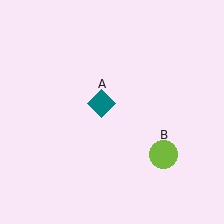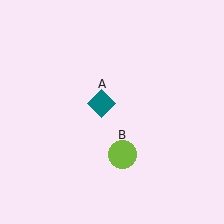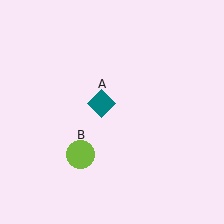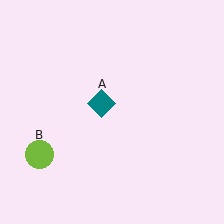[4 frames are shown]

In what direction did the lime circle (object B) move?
The lime circle (object B) moved left.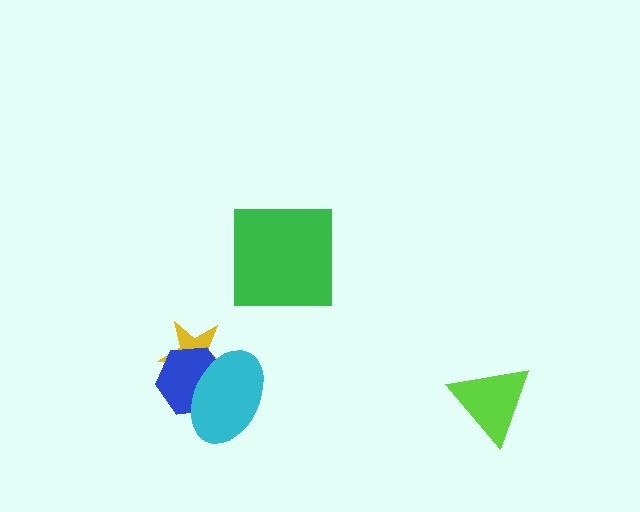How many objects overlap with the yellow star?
2 objects overlap with the yellow star.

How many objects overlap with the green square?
0 objects overlap with the green square.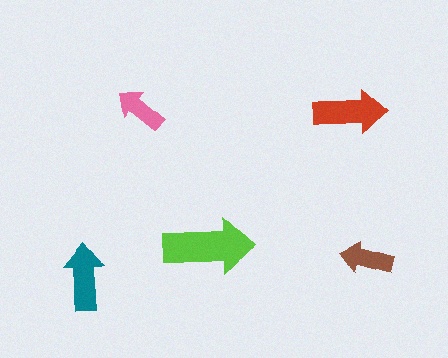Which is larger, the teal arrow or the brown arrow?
The teal one.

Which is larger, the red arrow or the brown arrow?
The red one.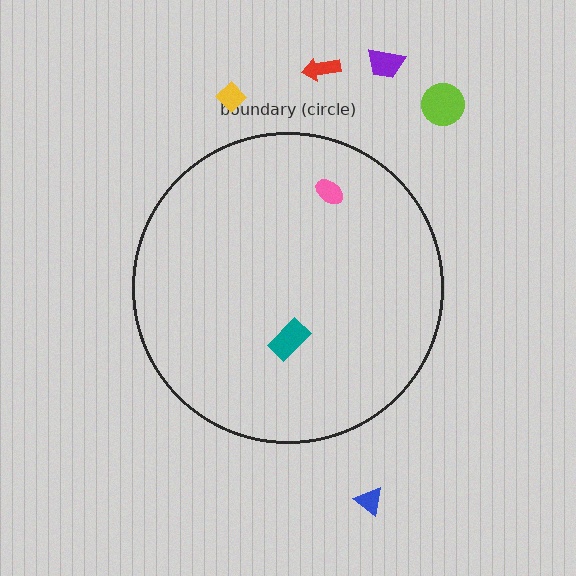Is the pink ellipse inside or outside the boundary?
Inside.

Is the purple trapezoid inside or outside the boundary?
Outside.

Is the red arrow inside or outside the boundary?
Outside.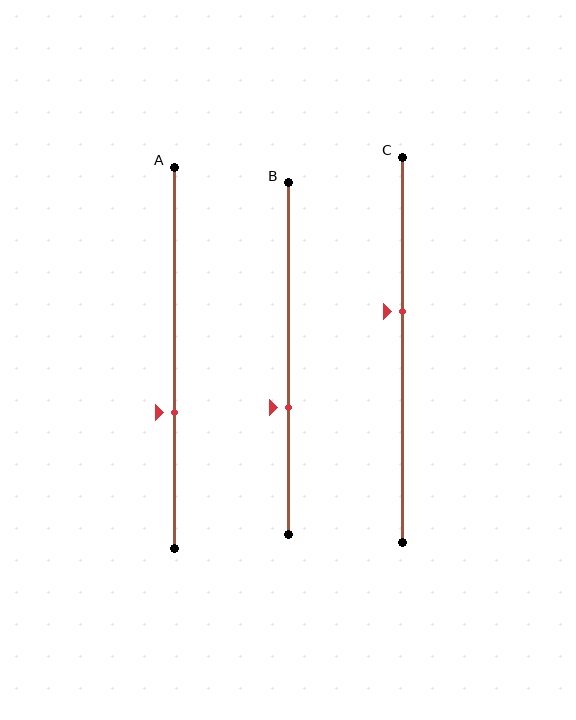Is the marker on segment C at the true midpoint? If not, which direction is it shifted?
No, the marker on segment C is shifted upward by about 10% of the segment length.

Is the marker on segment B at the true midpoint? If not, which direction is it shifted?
No, the marker on segment B is shifted downward by about 14% of the segment length.